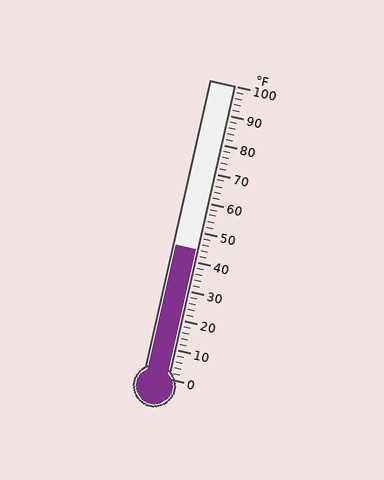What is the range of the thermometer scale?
The thermometer scale ranges from 0°F to 100°F.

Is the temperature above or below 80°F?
The temperature is below 80°F.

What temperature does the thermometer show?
The thermometer shows approximately 44°F.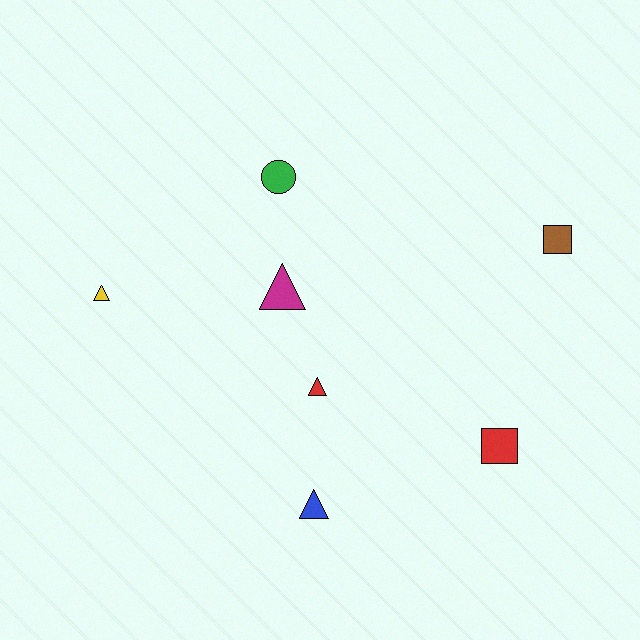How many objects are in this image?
There are 7 objects.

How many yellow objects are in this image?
There is 1 yellow object.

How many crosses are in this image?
There are no crosses.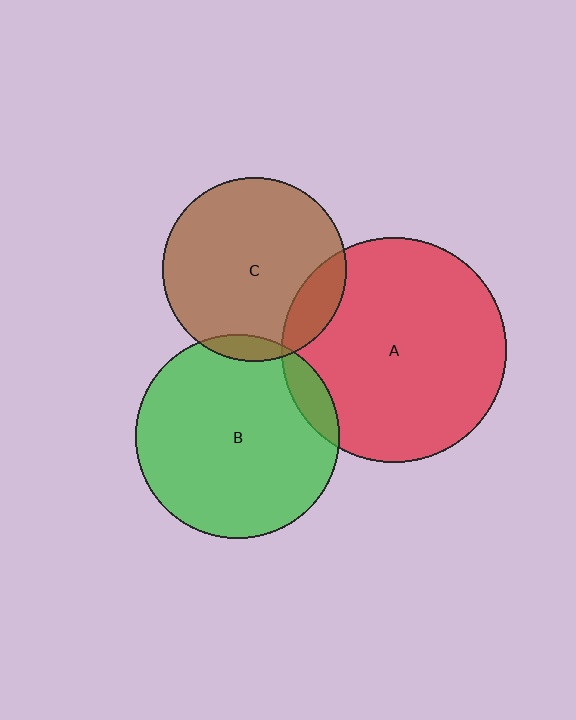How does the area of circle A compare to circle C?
Approximately 1.5 times.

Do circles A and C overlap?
Yes.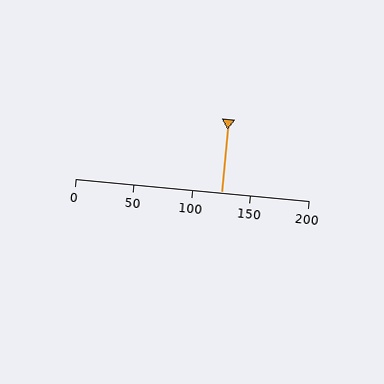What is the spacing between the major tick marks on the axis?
The major ticks are spaced 50 apart.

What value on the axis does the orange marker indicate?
The marker indicates approximately 125.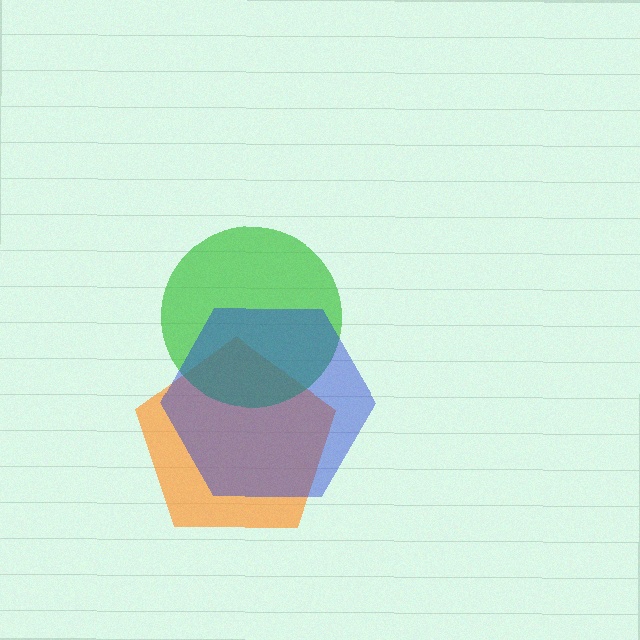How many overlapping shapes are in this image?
There are 3 overlapping shapes in the image.